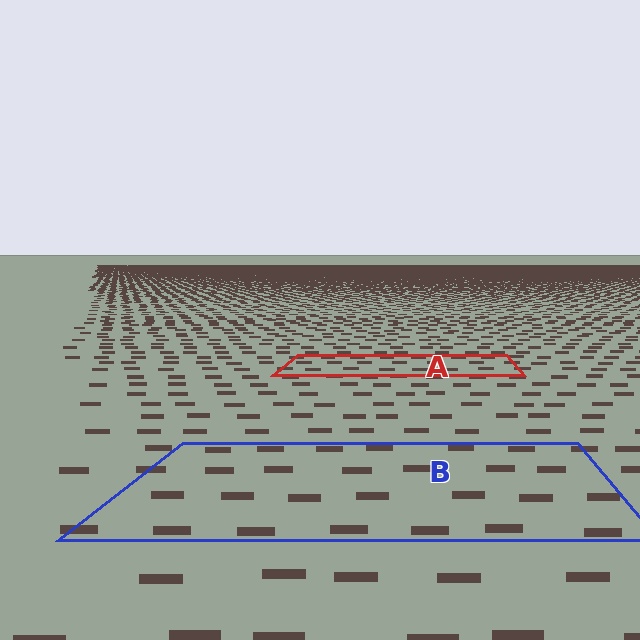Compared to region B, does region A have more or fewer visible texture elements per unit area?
Region A has more texture elements per unit area — they are packed more densely because it is farther away.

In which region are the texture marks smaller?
The texture marks are smaller in region A, because it is farther away.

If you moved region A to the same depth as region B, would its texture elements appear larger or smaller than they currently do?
They would appear larger. At a closer depth, the same texture elements are projected at a bigger on-screen size.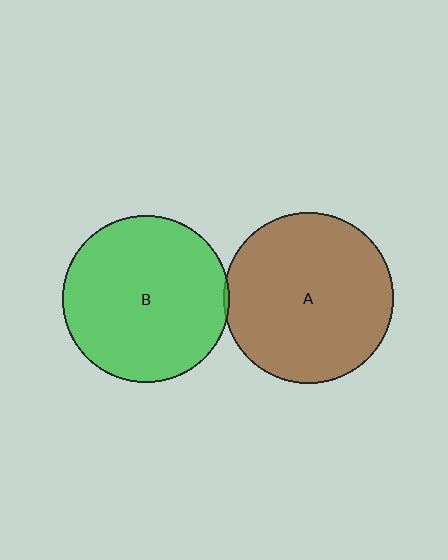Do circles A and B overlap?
Yes.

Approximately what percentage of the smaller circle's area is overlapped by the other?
Approximately 5%.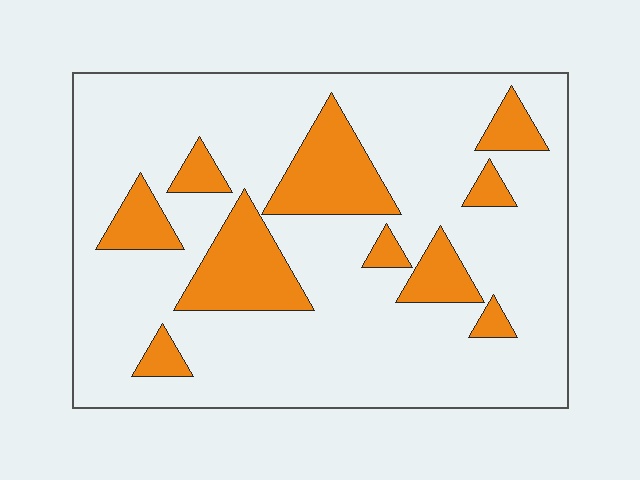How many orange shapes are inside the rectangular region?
10.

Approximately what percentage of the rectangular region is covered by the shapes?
Approximately 20%.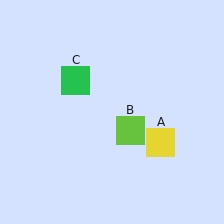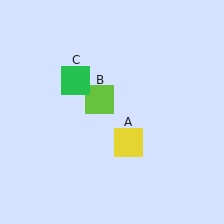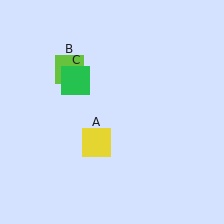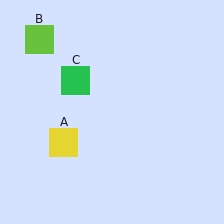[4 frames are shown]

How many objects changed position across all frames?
2 objects changed position: yellow square (object A), lime square (object B).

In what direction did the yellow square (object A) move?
The yellow square (object A) moved left.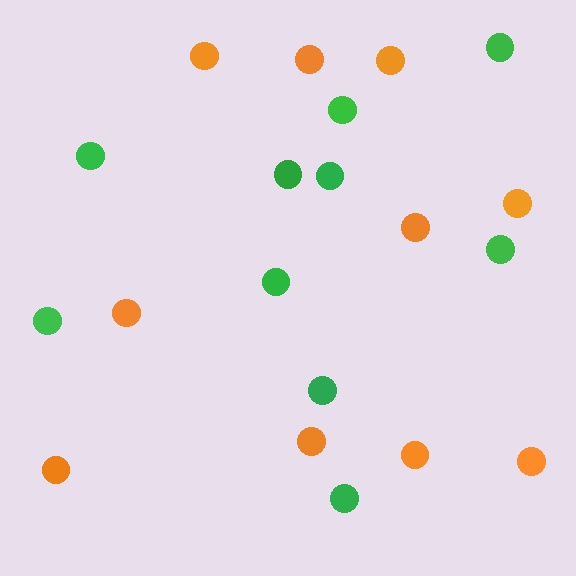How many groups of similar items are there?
There are 2 groups: one group of orange circles (10) and one group of green circles (10).